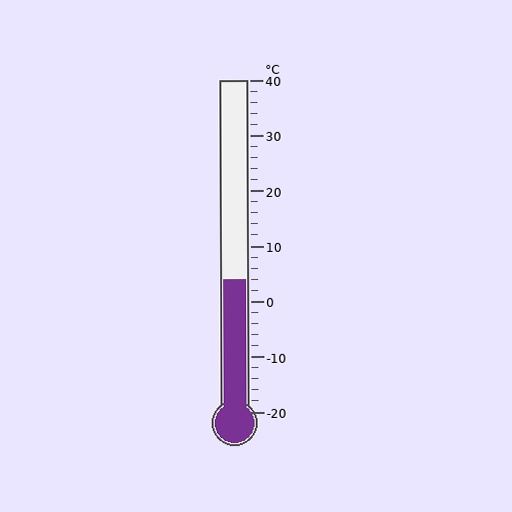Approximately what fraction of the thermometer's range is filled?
The thermometer is filled to approximately 40% of its range.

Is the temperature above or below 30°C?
The temperature is below 30°C.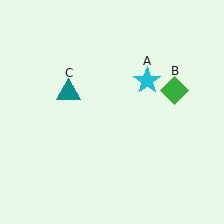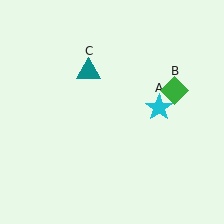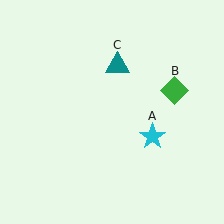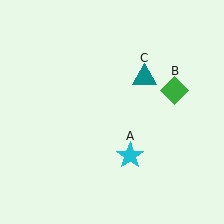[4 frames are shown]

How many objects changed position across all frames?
2 objects changed position: cyan star (object A), teal triangle (object C).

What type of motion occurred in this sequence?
The cyan star (object A), teal triangle (object C) rotated clockwise around the center of the scene.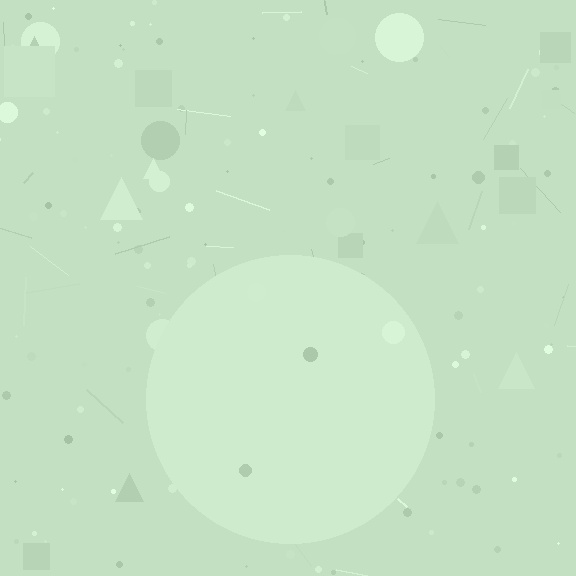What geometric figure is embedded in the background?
A circle is embedded in the background.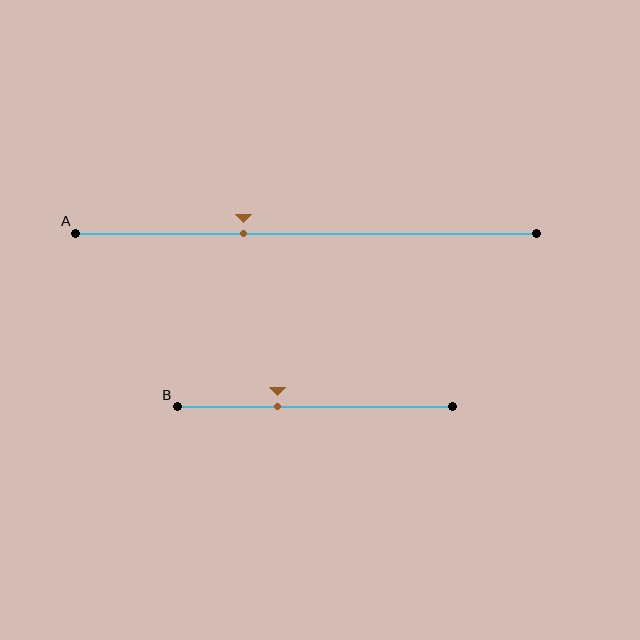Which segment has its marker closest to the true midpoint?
Segment B has its marker closest to the true midpoint.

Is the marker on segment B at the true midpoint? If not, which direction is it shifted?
No, the marker on segment B is shifted to the left by about 14% of the segment length.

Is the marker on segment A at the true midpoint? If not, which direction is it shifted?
No, the marker on segment A is shifted to the left by about 14% of the segment length.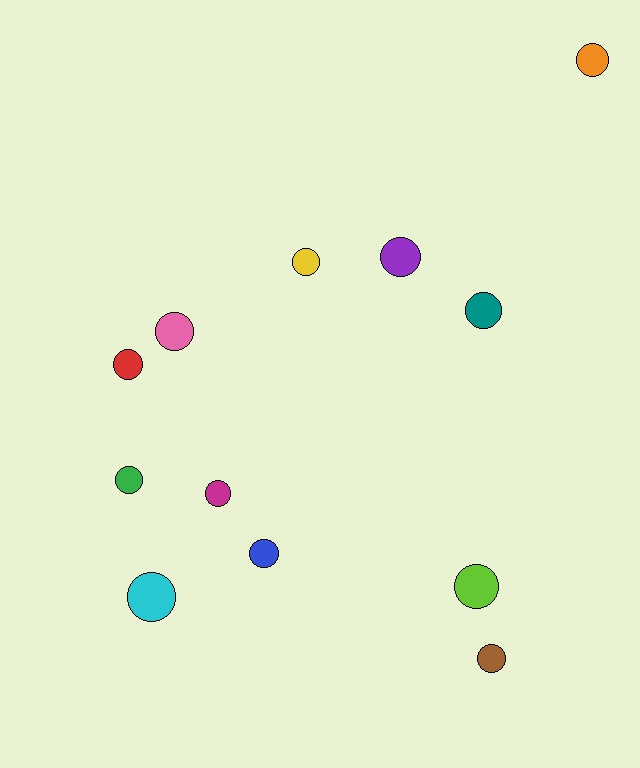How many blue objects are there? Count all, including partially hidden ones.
There is 1 blue object.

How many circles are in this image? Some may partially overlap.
There are 12 circles.